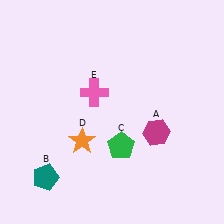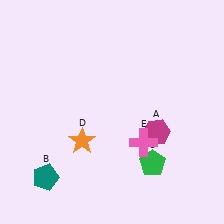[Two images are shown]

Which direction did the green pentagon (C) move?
The green pentagon (C) moved right.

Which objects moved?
The objects that moved are: the green pentagon (C), the pink cross (E).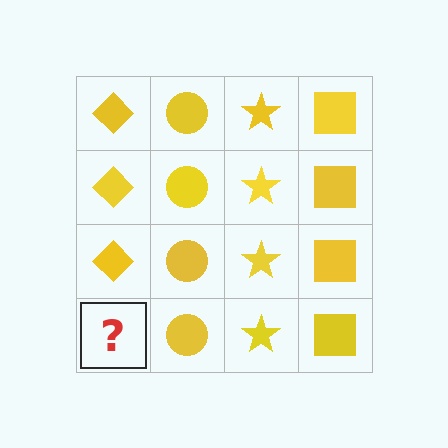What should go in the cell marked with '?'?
The missing cell should contain a yellow diamond.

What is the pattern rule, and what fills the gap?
The rule is that each column has a consistent shape. The gap should be filled with a yellow diamond.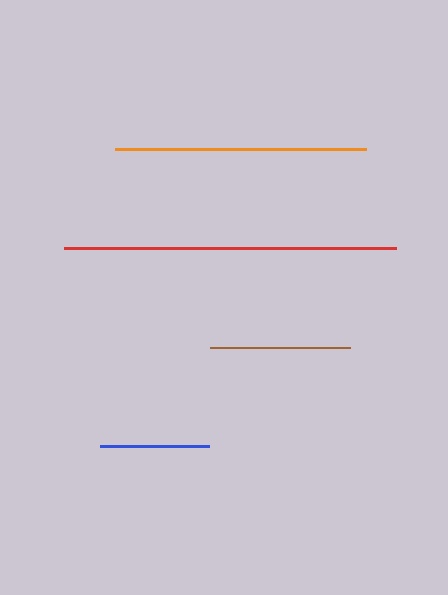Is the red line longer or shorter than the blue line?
The red line is longer than the blue line.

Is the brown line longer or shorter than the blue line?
The brown line is longer than the blue line.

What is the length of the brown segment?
The brown segment is approximately 140 pixels long.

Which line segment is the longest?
The red line is the longest at approximately 332 pixels.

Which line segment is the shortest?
The blue line is the shortest at approximately 109 pixels.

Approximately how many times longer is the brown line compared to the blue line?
The brown line is approximately 1.3 times the length of the blue line.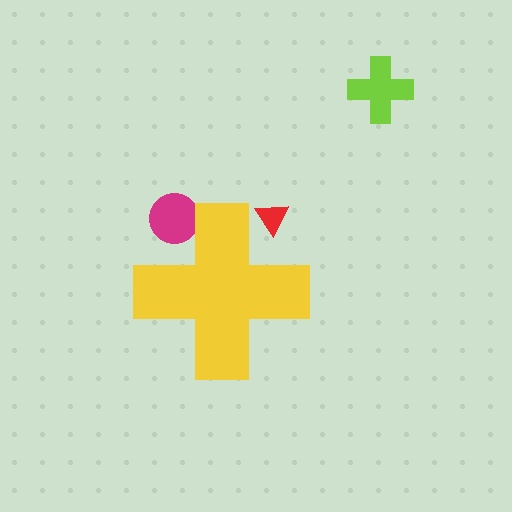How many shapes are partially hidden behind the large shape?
2 shapes are partially hidden.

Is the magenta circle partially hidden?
Yes, the magenta circle is partially hidden behind the yellow cross.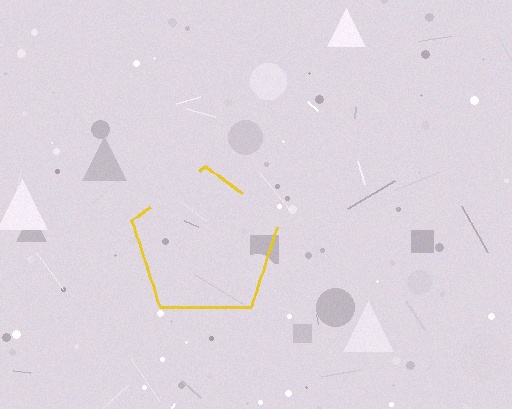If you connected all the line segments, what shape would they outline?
They would outline a pentagon.